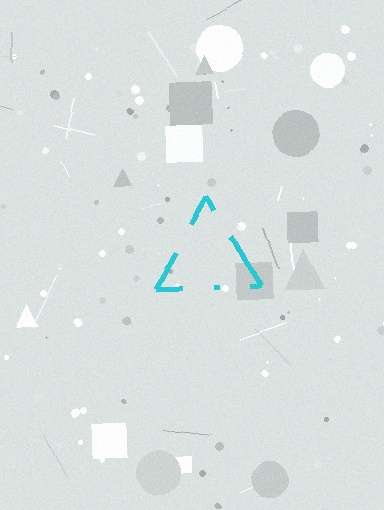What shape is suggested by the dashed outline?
The dashed outline suggests a triangle.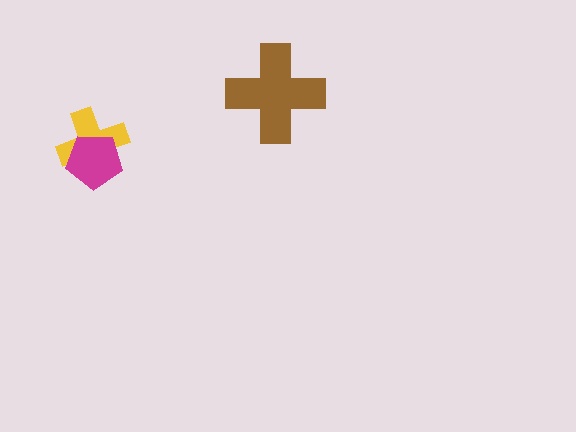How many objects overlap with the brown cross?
0 objects overlap with the brown cross.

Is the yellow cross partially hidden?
Yes, it is partially covered by another shape.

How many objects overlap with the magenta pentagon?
1 object overlaps with the magenta pentagon.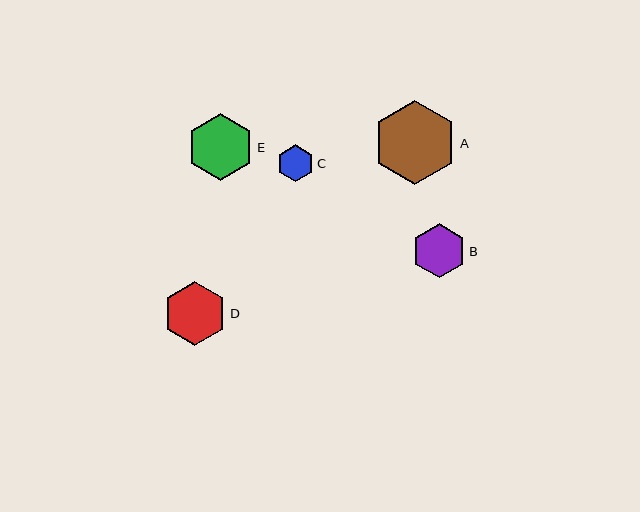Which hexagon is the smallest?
Hexagon C is the smallest with a size of approximately 36 pixels.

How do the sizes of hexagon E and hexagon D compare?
Hexagon E and hexagon D are approximately the same size.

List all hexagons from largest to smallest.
From largest to smallest: A, E, D, B, C.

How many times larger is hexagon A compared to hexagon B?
Hexagon A is approximately 1.6 times the size of hexagon B.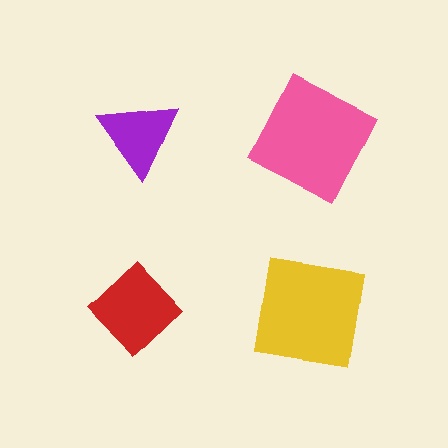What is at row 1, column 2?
A pink square.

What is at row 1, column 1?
A purple triangle.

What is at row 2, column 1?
A red diamond.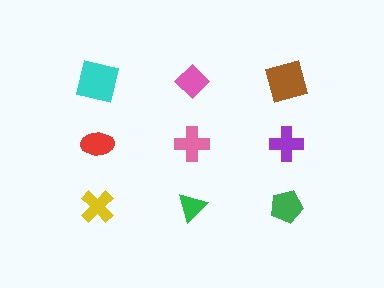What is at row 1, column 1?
A cyan square.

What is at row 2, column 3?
A purple cross.